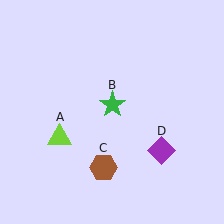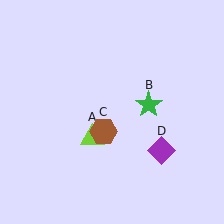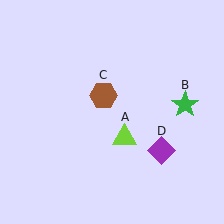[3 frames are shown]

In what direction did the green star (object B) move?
The green star (object B) moved right.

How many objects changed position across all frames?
3 objects changed position: lime triangle (object A), green star (object B), brown hexagon (object C).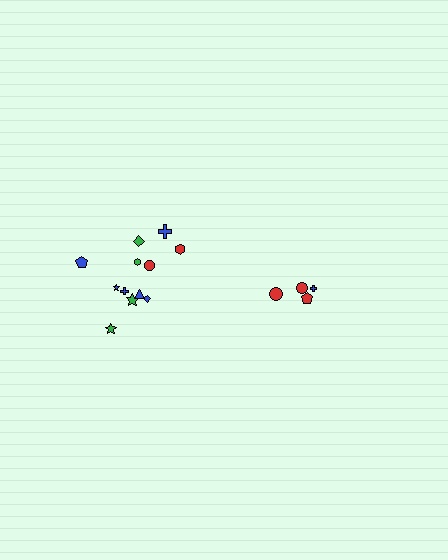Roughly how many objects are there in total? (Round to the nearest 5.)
Roughly 15 objects in total.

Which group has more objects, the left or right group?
The left group.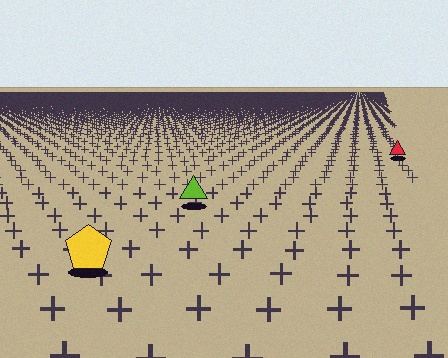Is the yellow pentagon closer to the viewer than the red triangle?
Yes. The yellow pentagon is closer — you can tell from the texture gradient: the ground texture is coarser near it.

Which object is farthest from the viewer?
The red triangle is farthest from the viewer. It appears smaller and the ground texture around it is denser.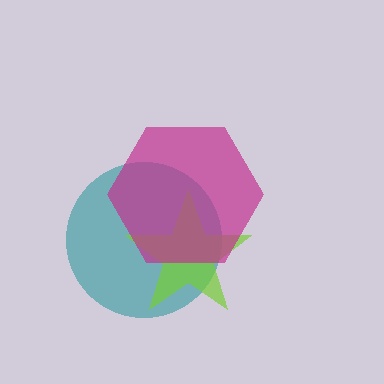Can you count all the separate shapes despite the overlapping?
Yes, there are 3 separate shapes.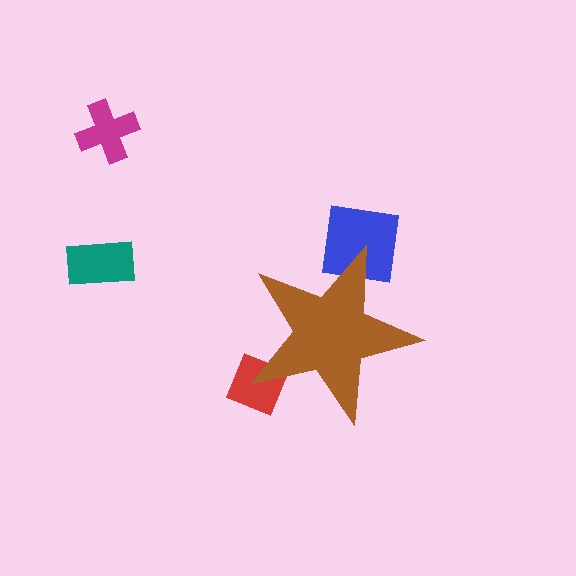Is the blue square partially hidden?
Yes, the blue square is partially hidden behind the brown star.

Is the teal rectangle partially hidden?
No, the teal rectangle is fully visible.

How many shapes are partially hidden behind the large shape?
2 shapes are partially hidden.